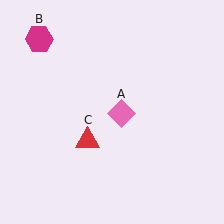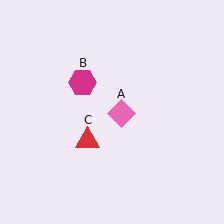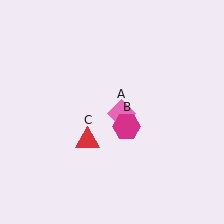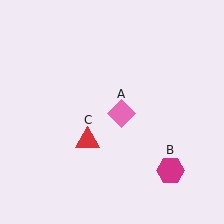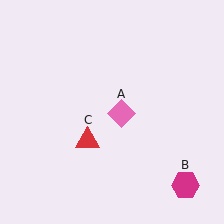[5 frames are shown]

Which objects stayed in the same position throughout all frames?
Pink diamond (object A) and red triangle (object C) remained stationary.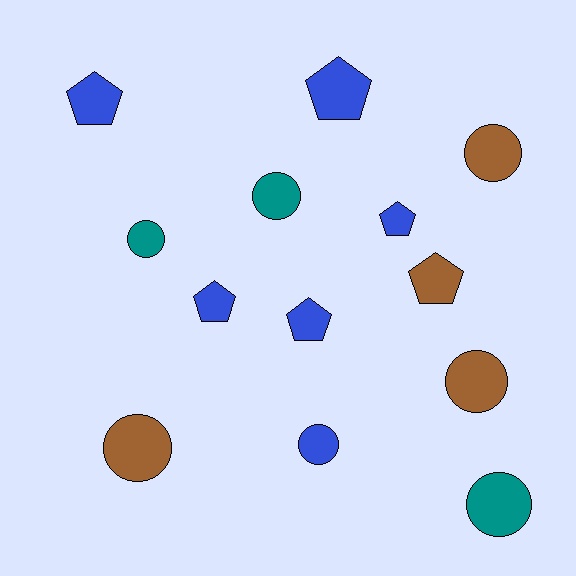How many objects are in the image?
There are 13 objects.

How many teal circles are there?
There are 3 teal circles.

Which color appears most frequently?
Blue, with 6 objects.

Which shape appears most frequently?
Circle, with 7 objects.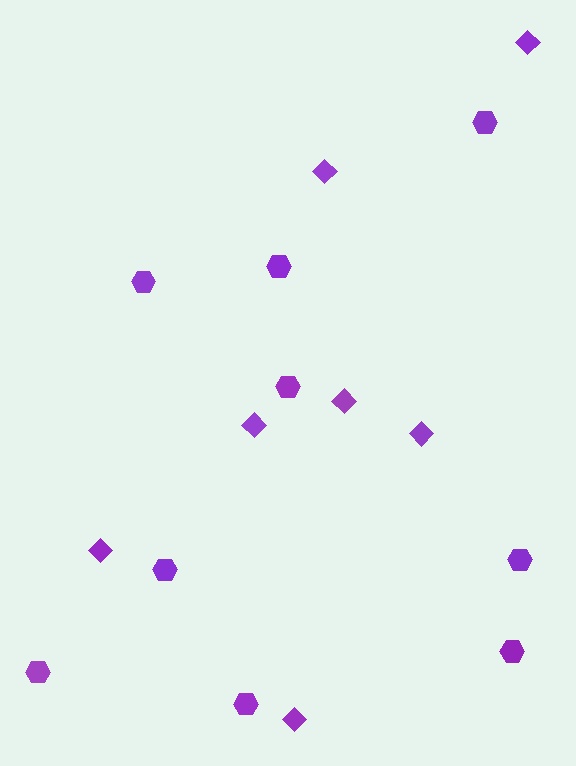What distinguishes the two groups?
There are 2 groups: one group of hexagons (9) and one group of diamonds (7).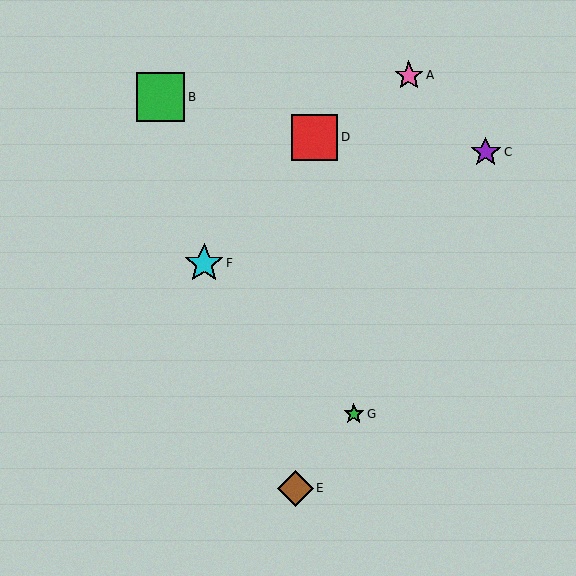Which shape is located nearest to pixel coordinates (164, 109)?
The green square (labeled B) at (160, 97) is nearest to that location.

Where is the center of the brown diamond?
The center of the brown diamond is at (295, 488).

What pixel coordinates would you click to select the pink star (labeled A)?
Click at (409, 75) to select the pink star A.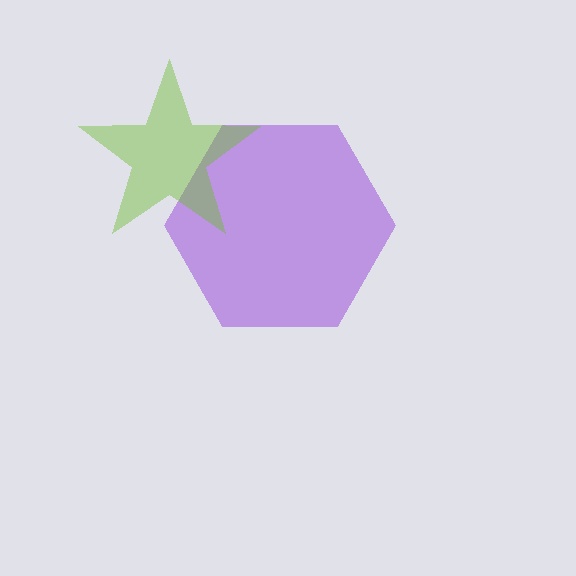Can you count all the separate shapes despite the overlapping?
Yes, there are 2 separate shapes.